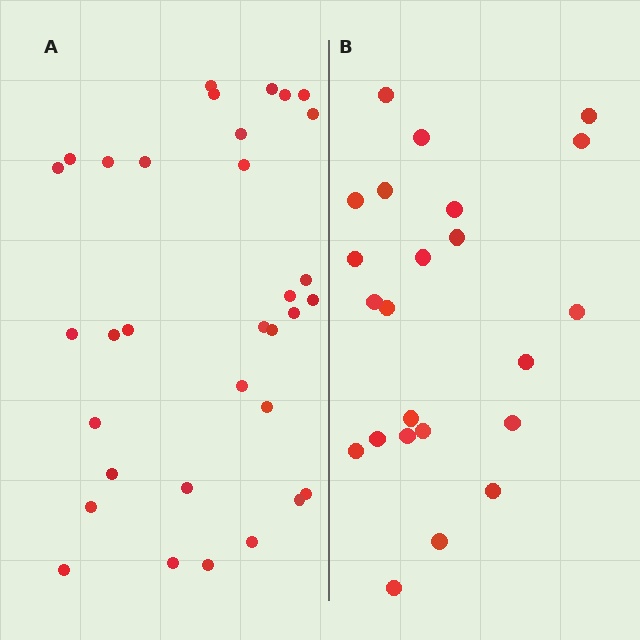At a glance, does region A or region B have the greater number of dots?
Region A (the left region) has more dots.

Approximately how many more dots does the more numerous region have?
Region A has roughly 10 or so more dots than region B.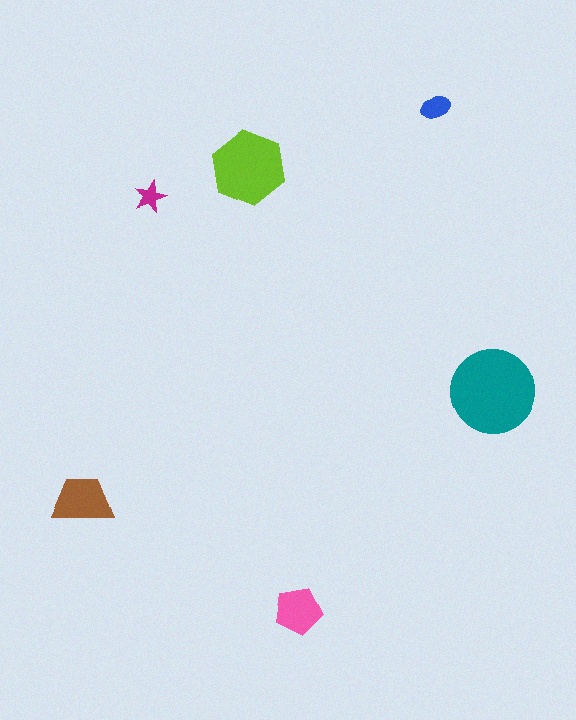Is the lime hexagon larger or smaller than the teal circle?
Smaller.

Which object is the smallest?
The magenta star.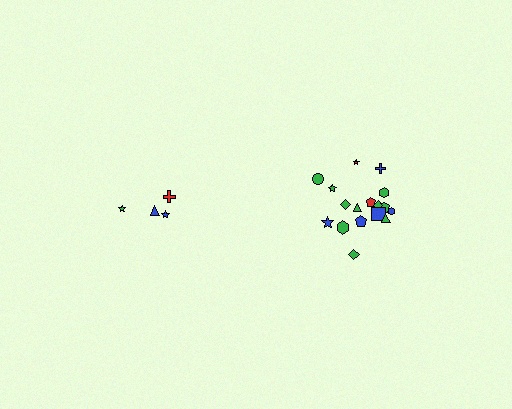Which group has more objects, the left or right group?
The right group.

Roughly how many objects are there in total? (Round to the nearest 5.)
Roughly 20 objects in total.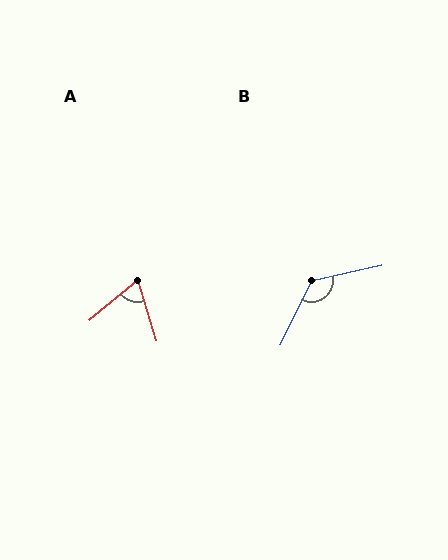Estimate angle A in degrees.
Approximately 67 degrees.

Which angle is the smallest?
A, at approximately 67 degrees.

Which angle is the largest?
B, at approximately 129 degrees.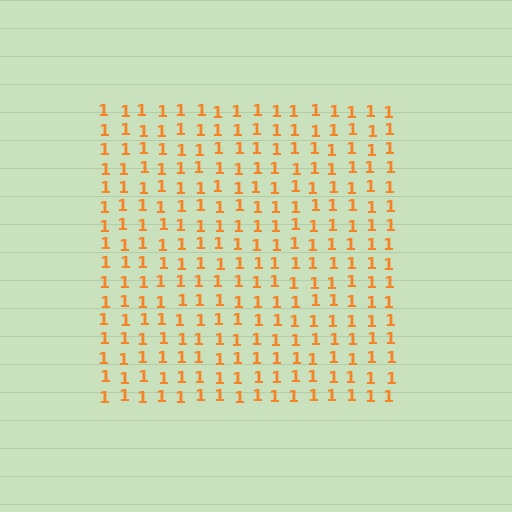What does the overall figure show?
The overall figure shows a square.